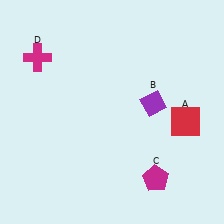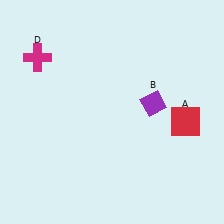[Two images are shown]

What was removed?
The magenta pentagon (C) was removed in Image 2.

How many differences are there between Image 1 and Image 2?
There is 1 difference between the two images.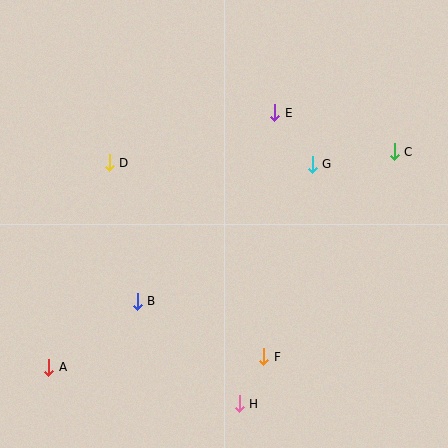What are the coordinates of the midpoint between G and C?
The midpoint between G and C is at (353, 158).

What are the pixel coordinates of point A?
Point A is at (49, 367).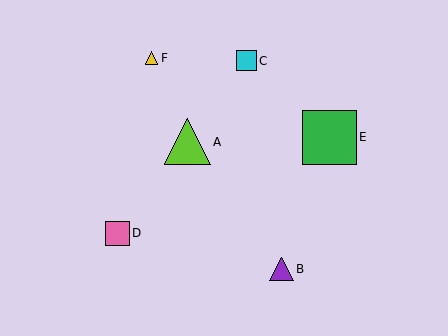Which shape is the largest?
The green square (labeled E) is the largest.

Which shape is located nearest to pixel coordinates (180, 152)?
The lime triangle (labeled A) at (187, 142) is nearest to that location.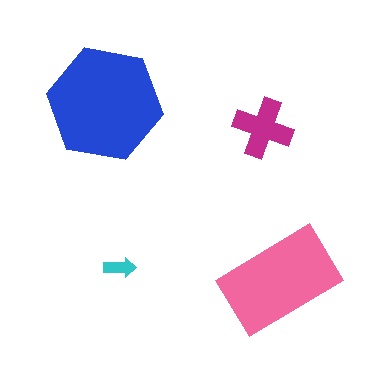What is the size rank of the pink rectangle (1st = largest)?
2nd.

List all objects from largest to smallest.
The blue hexagon, the pink rectangle, the magenta cross, the cyan arrow.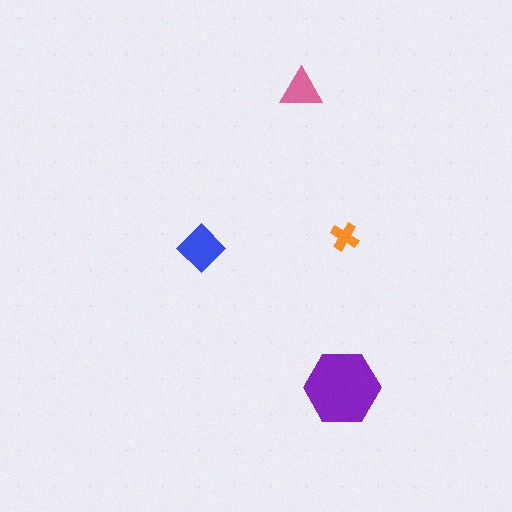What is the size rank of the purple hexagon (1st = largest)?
1st.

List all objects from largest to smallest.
The purple hexagon, the blue diamond, the pink triangle, the orange cross.